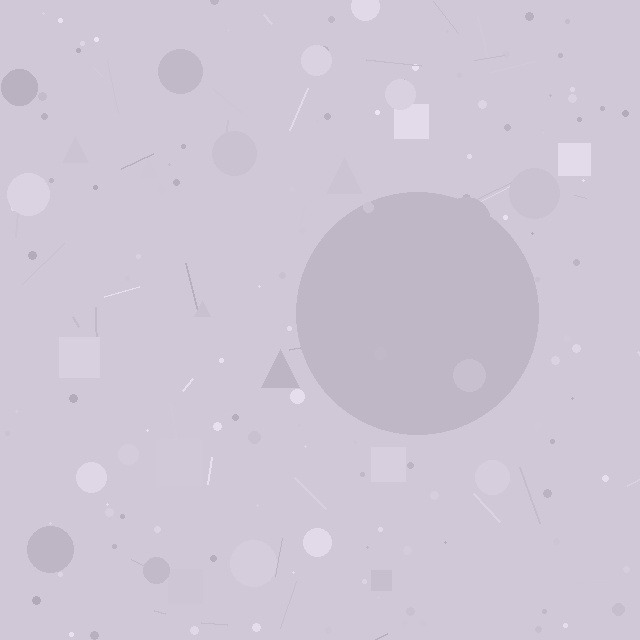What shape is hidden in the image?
A circle is hidden in the image.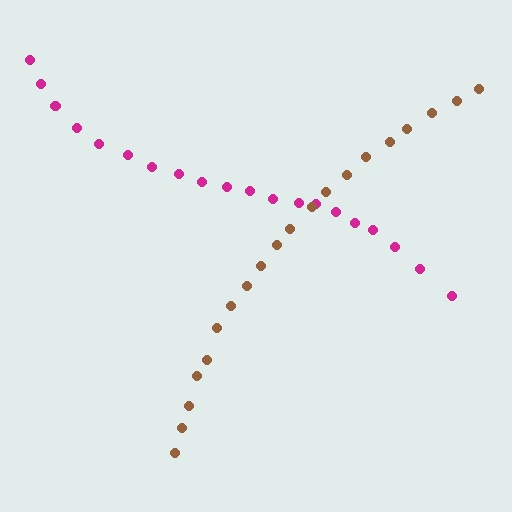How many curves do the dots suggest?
There are 2 distinct paths.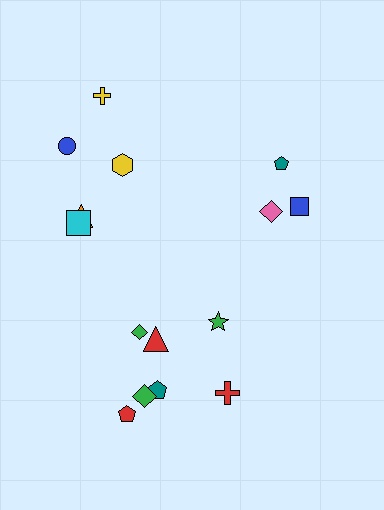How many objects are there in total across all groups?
There are 15 objects.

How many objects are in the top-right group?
There are 3 objects.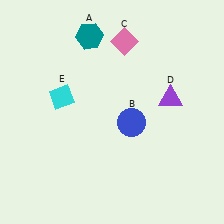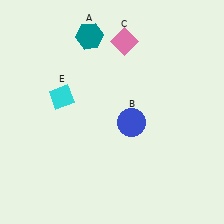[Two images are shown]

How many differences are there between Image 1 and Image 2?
There is 1 difference between the two images.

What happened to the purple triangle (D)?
The purple triangle (D) was removed in Image 2. It was in the top-right area of Image 1.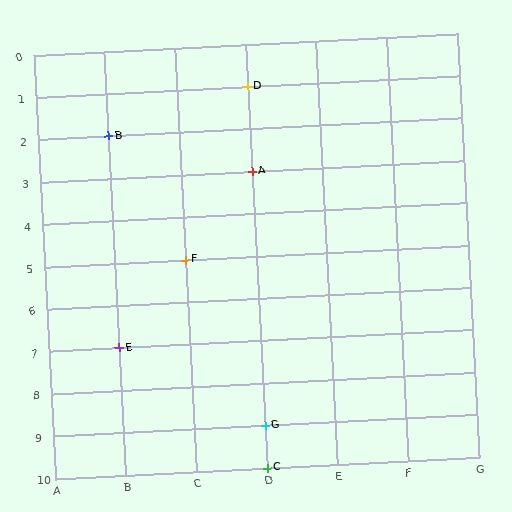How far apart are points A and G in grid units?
Points A and G are 6 rows apart.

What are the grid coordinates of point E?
Point E is at grid coordinates (B, 7).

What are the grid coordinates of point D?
Point D is at grid coordinates (D, 1).